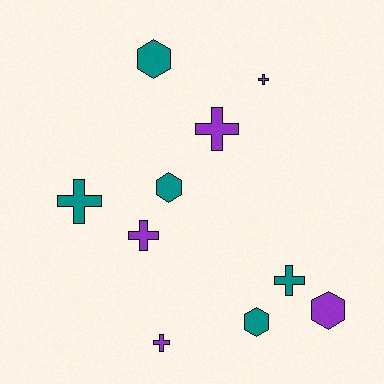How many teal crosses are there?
There are 2 teal crosses.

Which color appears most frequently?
Teal, with 5 objects.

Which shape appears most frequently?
Cross, with 6 objects.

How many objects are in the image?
There are 10 objects.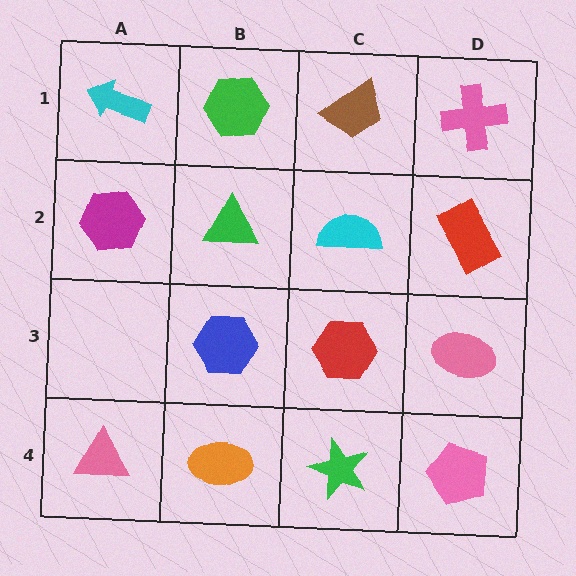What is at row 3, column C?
A red hexagon.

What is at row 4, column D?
A pink pentagon.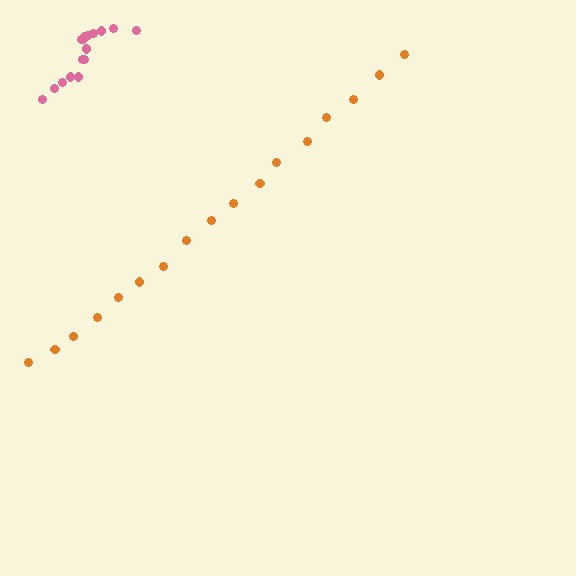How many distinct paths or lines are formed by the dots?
There are 2 distinct paths.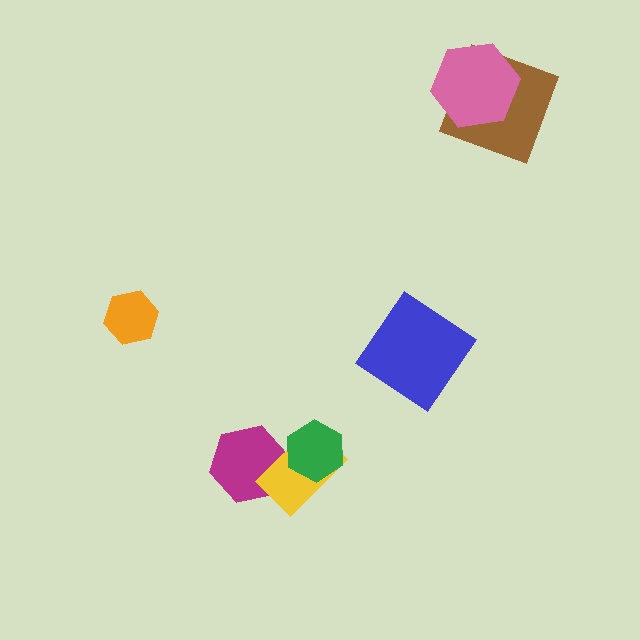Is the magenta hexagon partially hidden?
Yes, it is partially covered by another shape.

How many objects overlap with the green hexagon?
1 object overlaps with the green hexagon.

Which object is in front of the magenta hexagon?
The yellow rectangle is in front of the magenta hexagon.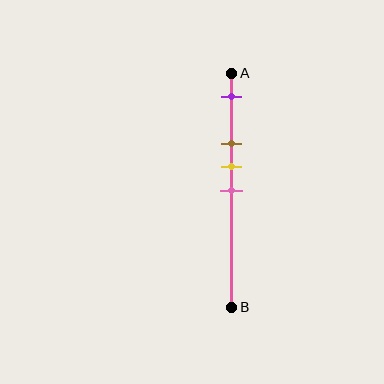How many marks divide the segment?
There are 4 marks dividing the segment.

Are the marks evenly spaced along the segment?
No, the marks are not evenly spaced.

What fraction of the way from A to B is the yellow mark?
The yellow mark is approximately 40% (0.4) of the way from A to B.